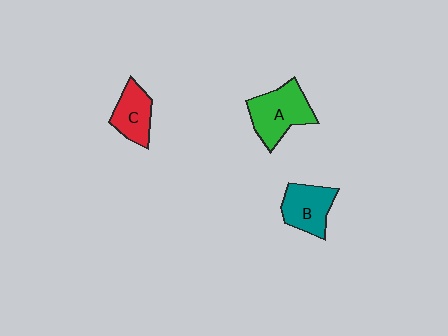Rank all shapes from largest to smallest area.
From largest to smallest: A (green), B (teal), C (red).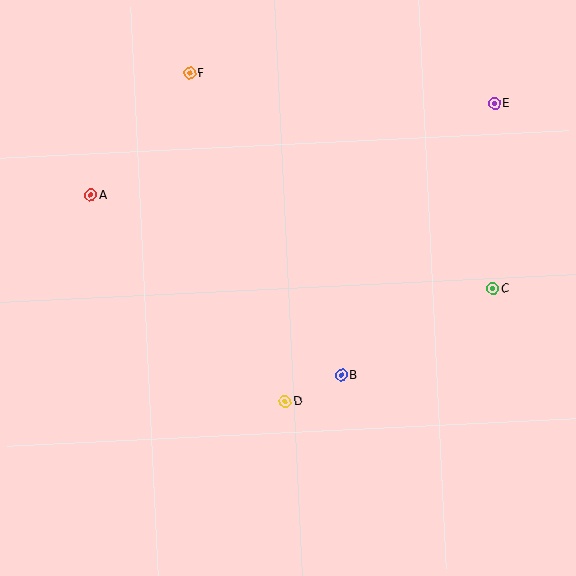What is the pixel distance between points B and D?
The distance between B and D is 62 pixels.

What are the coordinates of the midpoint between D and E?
The midpoint between D and E is at (390, 253).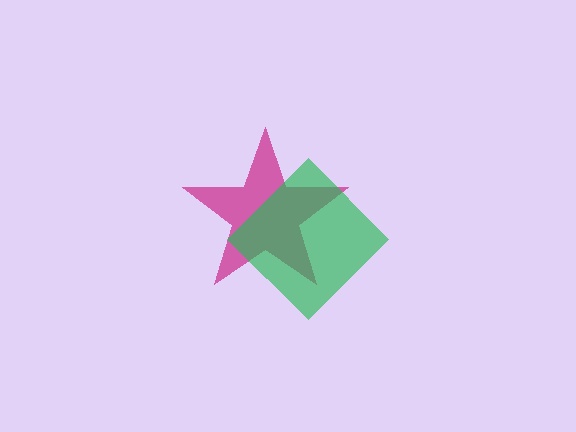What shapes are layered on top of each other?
The layered shapes are: a magenta star, a green diamond.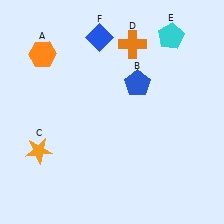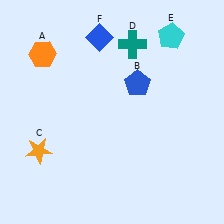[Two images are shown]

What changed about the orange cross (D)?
In Image 1, D is orange. In Image 2, it changed to teal.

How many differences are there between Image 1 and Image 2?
There is 1 difference between the two images.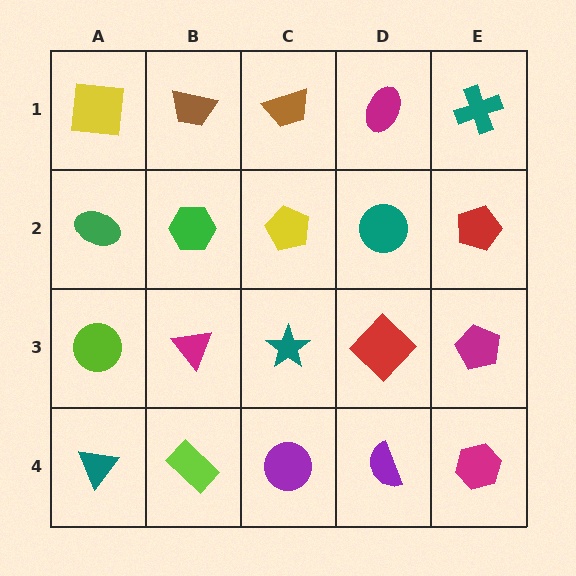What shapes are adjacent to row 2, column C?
A brown trapezoid (row 1, column C), a teal star (row 3, column C), a green hexagon (row 2, column B), a teal circle (row 2, column D).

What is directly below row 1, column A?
A green ellipse.